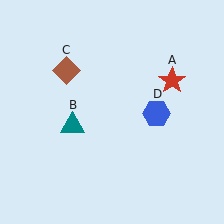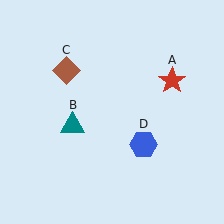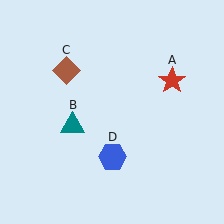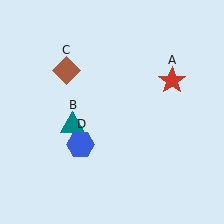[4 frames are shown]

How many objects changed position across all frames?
1 object changed position: blue hexagon (object D).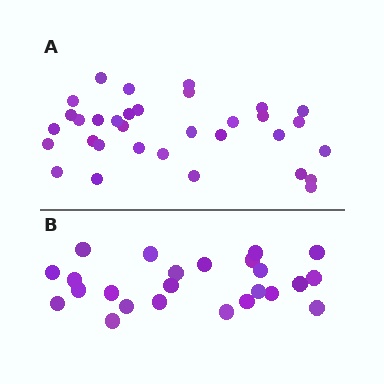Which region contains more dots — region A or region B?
Region A (the top region) has more dots.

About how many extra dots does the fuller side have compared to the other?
Region A has roughly 8 or so more dots than region B.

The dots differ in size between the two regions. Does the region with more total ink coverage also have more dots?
No. Region B has more total ink coverage because its dots are larger, but region A actually contains more individual dots. Total area can be misleading — the number of items is what matters here.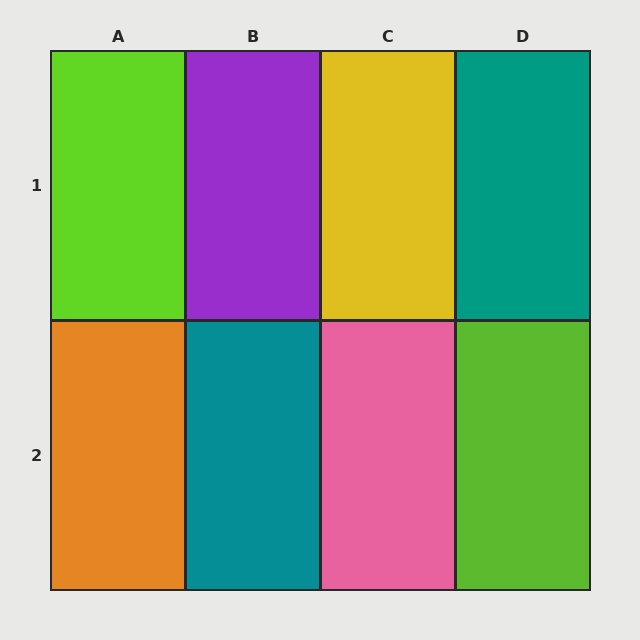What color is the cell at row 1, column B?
Purple.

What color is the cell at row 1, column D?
Teal.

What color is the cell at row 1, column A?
Lime.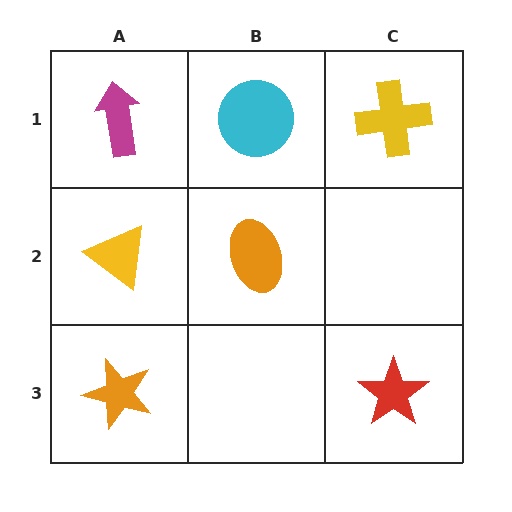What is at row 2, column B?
An orange ellipse.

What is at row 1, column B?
A cyan circle.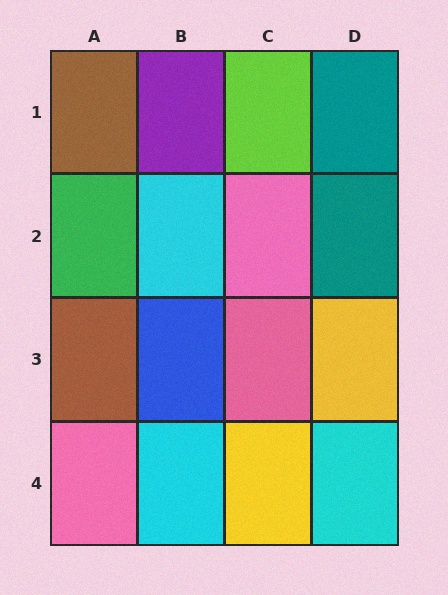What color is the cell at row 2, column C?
Pink.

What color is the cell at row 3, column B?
Blue.